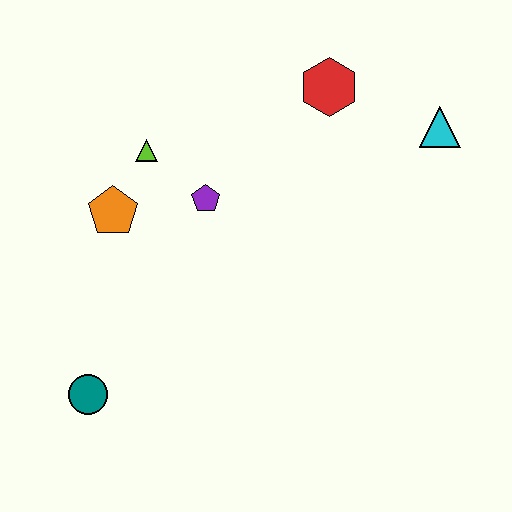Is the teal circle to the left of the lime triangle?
Yes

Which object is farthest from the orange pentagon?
The cyan triangle is farthest from the orange pentagon.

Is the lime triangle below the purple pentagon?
No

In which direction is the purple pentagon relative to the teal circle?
The purple pentagon is above the teal circle.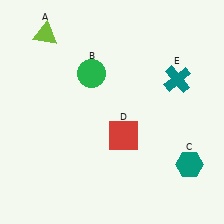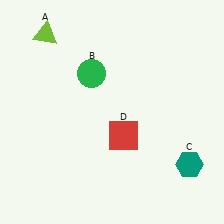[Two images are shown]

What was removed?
The teal cross (E) was removed in Image 2.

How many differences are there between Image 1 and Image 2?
There is 1 difference between the two images.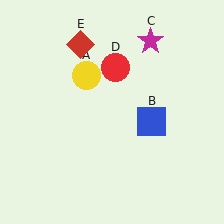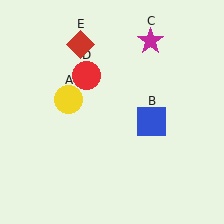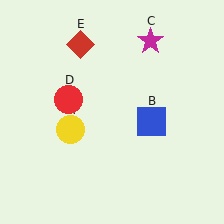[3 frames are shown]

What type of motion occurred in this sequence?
The yellow circle (object A), red circle (object D) rotated counterclockwise around the center of the scene.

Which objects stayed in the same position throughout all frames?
Blue square (object B) and magenta star (object C) and red diamond (object E) remained stationary.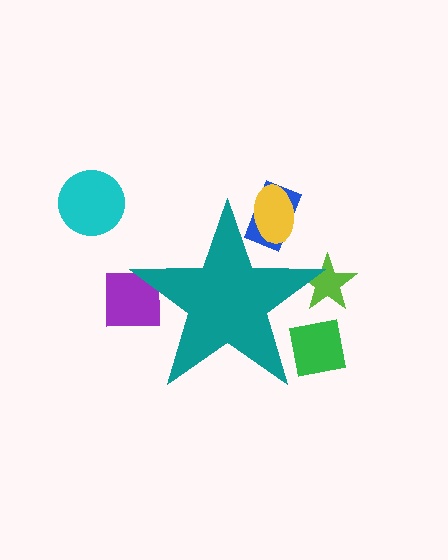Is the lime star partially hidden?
Yes, the lime star is partially hidden behind the teal star.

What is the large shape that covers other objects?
A teal star.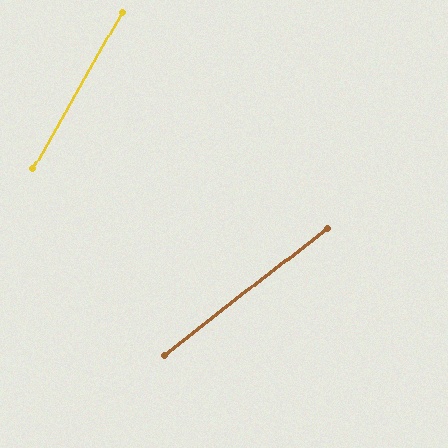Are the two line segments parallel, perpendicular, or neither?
Neither parallel nor perpendicular — they differ by about 22°.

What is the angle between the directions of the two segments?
Approximately 22 degrees.